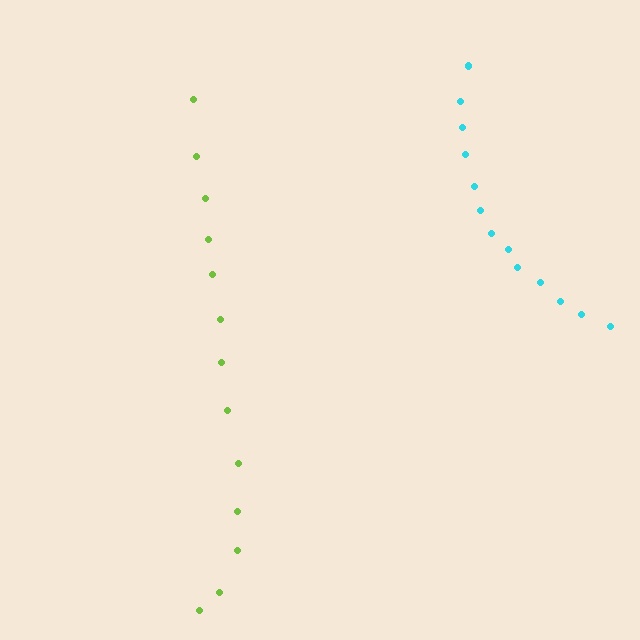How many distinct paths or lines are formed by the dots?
There are 2 distinct paths.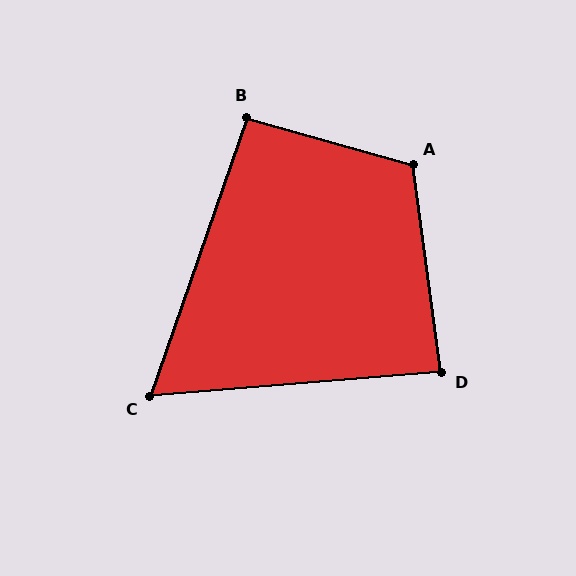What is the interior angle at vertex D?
Approximately 87 degrees (approximately right).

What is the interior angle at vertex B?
Approximately 93 degrees (approximately right).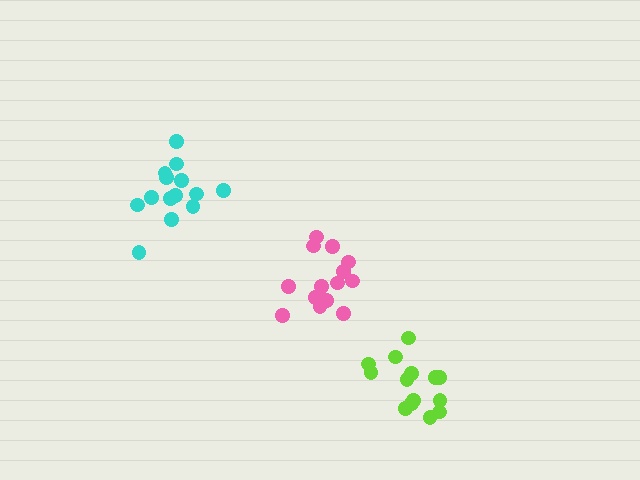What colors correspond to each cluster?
The clusters are colored: lime, cyan, pink.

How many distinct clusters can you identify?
There are 3 distinct clusters.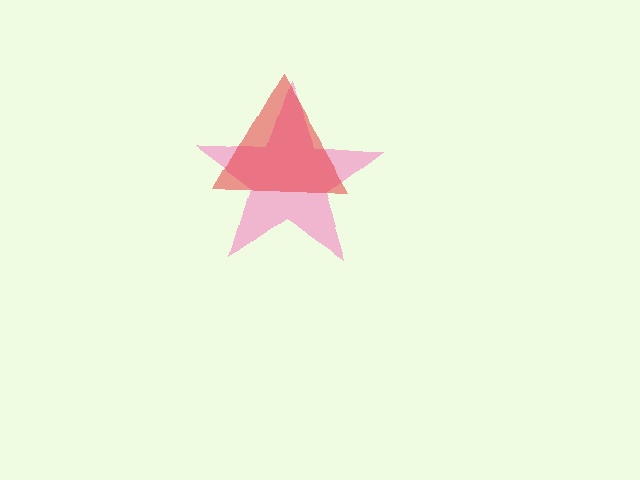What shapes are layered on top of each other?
The layered shapes are: a pink star, a red triangle.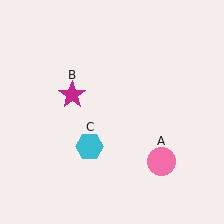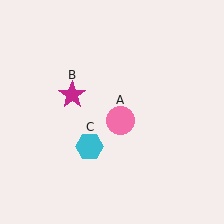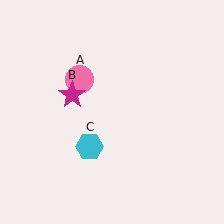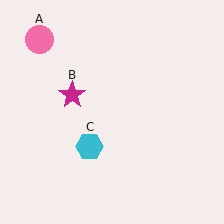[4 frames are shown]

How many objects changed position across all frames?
1 object changed position: pink circle (object A).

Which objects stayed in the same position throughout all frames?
Magenta star (object B) and cyan hexagon (object C) remained stationary.